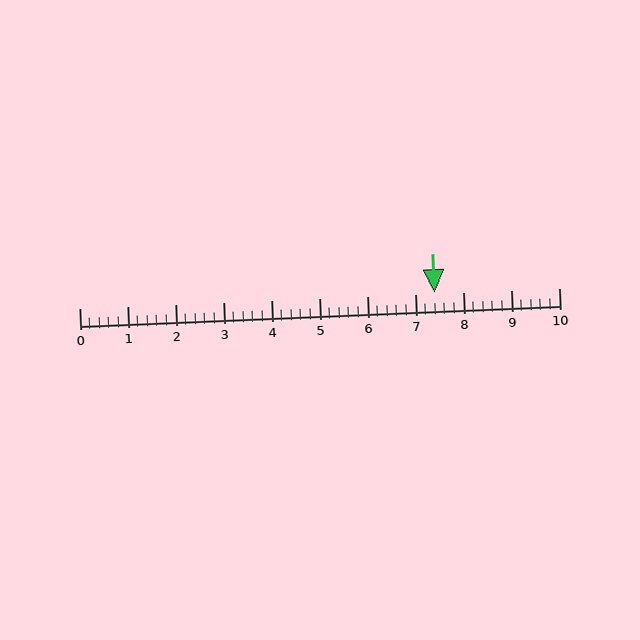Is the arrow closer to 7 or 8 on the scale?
The arrow is closer to 7.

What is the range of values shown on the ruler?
The ruler shows values from 0 to 10.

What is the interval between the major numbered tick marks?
The major tick marks are spaced 1 units apart.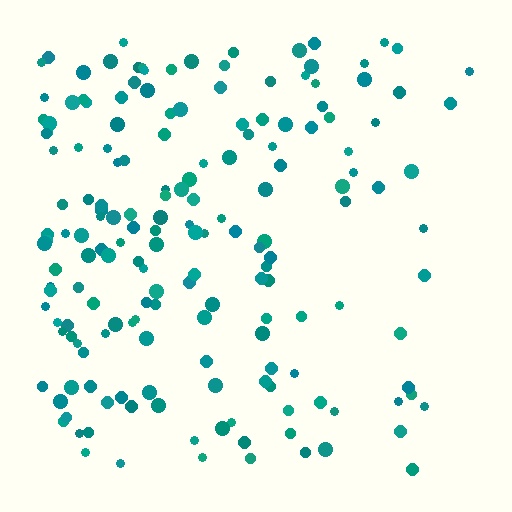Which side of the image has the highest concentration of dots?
The left.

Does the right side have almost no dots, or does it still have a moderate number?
Still a moderate number, just noticeably fewer than the left.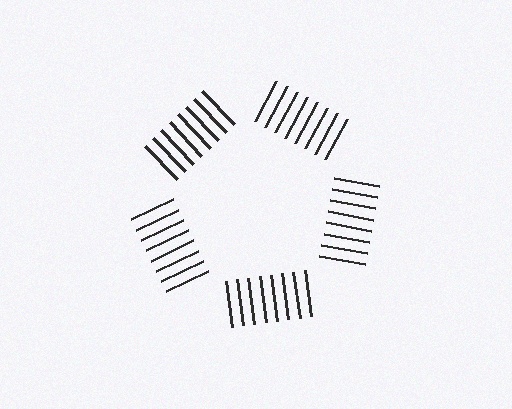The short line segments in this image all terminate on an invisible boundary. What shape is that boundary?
An illusory pentagon — the line segments terminate on its edges but no continuous stroke is drawn.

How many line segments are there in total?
40 — 8 along each of the 5 edges.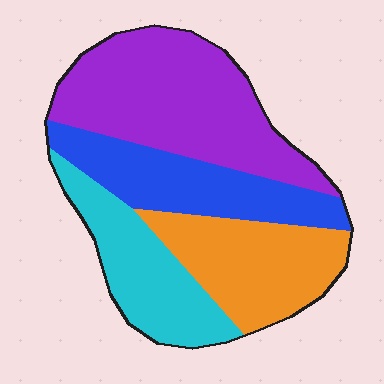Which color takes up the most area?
Purple, at roughly 35%.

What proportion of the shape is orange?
Orange covers about 25% of the shape.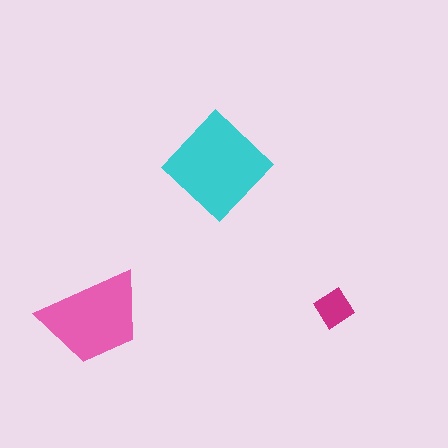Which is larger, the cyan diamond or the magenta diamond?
The cyan diamond.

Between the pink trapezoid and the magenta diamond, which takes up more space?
The pink trapezoid.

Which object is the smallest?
The magenta diamond.